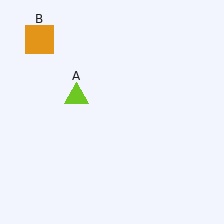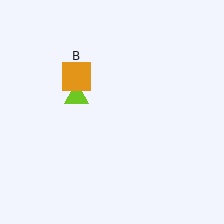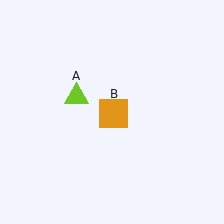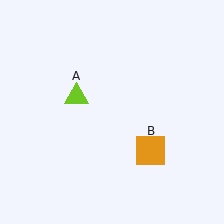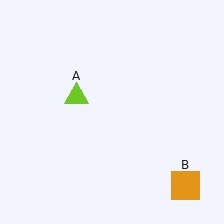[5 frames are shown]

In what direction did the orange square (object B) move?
The orange square (object B) moved down and to the right.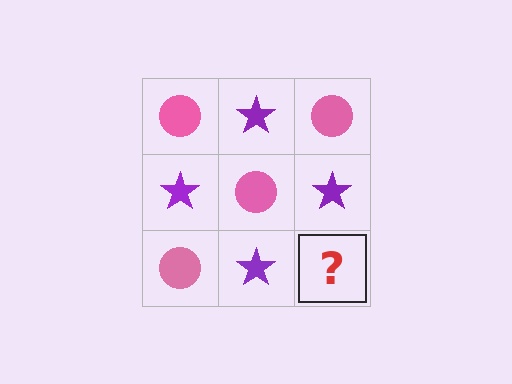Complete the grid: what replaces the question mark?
The question mark should be replaced with a pink circle.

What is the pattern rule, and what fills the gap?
The rule is that it alternates pink circle and purple star in a checkerboard pattern. The gap should be filled with a pink circle.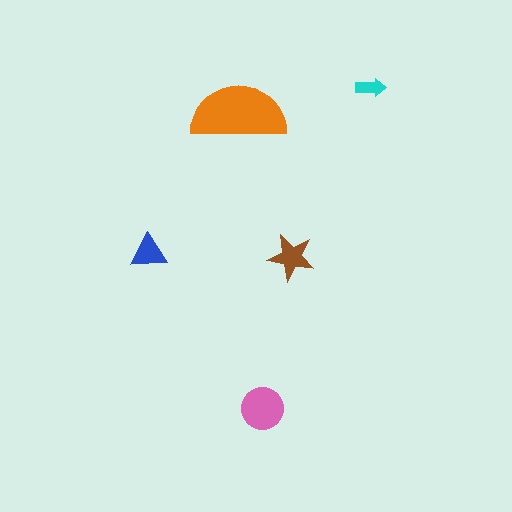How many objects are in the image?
There are 5 objects in the image.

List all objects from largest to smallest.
The orange semicircle, the pink circle, the brown star, the blue triangle, the cyan arrow.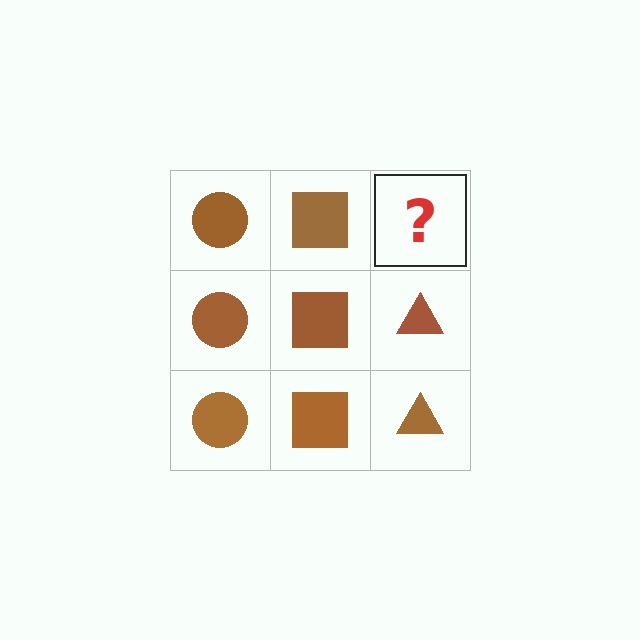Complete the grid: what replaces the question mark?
The question mark should be replaced with a brown triangle.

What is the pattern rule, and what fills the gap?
The rule is that each column has a consistent shape. The gap should be filled with a brown triangle.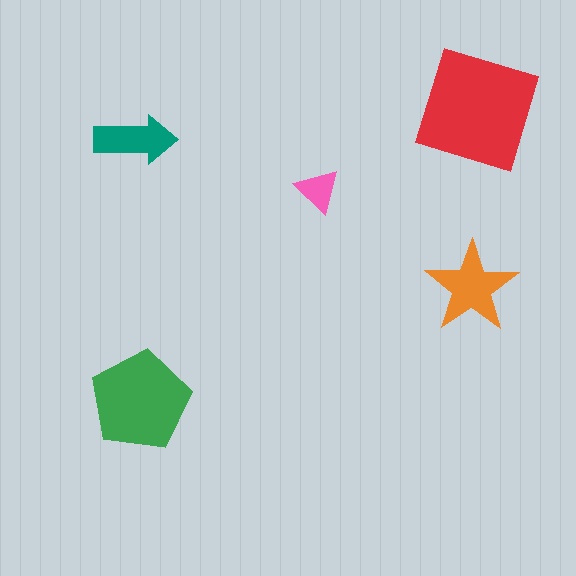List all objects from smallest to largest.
The pink triangle, the teal arrow, the orange star, the green pentagon, the red square.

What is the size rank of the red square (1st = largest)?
1st.